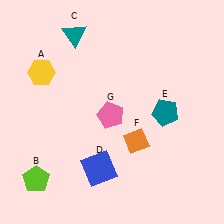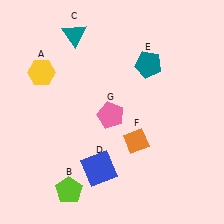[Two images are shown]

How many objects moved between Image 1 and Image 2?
2 objects moved between the two images.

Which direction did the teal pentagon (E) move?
The teal pentagon (E) moved up.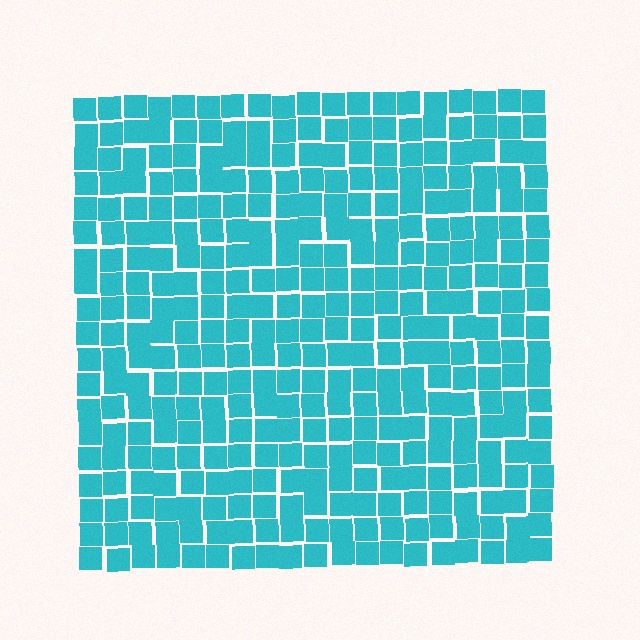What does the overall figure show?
The overall figure shows a square.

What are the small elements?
The small elements are squares.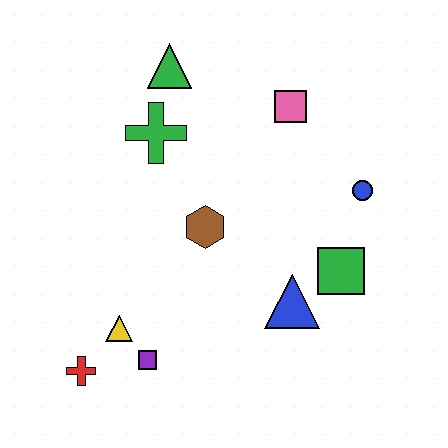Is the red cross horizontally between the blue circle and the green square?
No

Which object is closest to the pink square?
The blue circle is closest to the pink square.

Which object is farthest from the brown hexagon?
The red cross is farthest from the brown hexagon.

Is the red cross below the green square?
Yes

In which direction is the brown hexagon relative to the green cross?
The brown hexagon is below the green cross.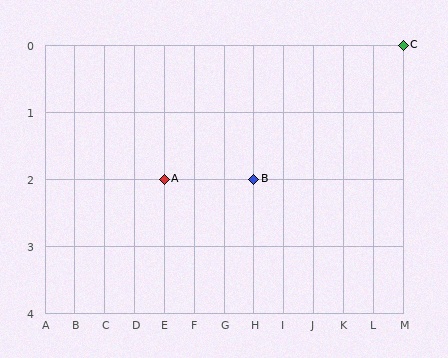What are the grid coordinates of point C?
Point C is at grid coordinates (M, 0).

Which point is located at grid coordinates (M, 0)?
Point C is at (M, 0).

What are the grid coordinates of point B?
Point B is at grid coordinates (H, 2).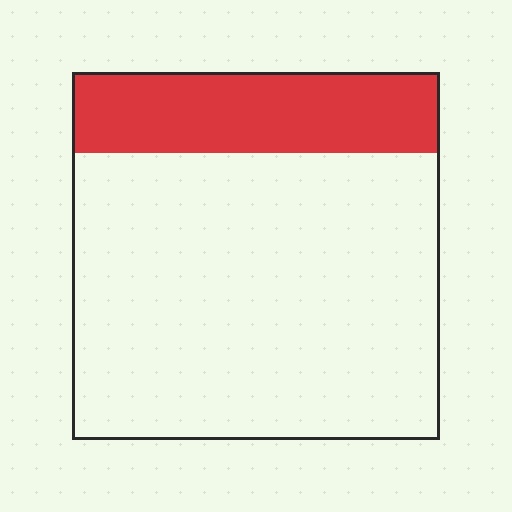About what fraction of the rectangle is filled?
About one fifth (1/5).